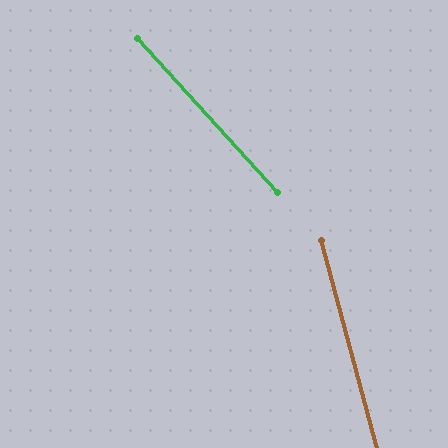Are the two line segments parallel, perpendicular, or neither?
Neither parallel nor perpendicular — they differ by about 27°.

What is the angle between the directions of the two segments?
Approximately 27 degrees.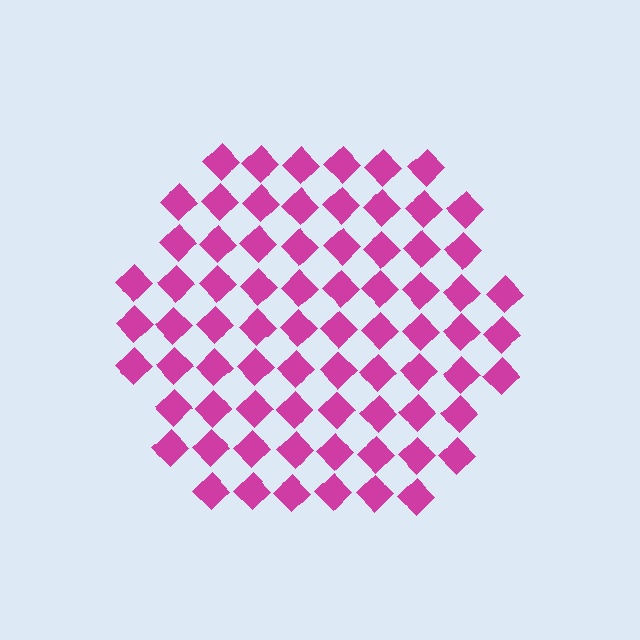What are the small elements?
The small elements are diamonds.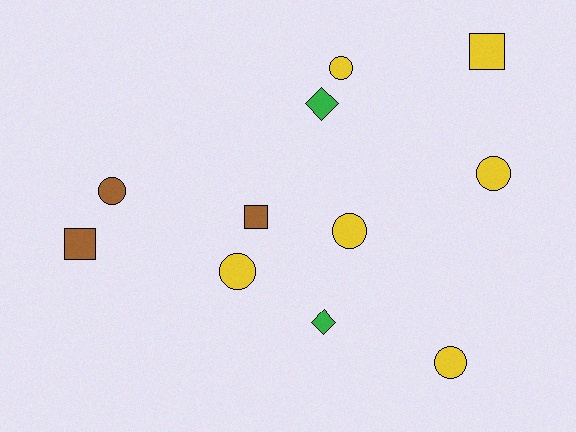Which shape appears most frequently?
Circle, with 6 objects.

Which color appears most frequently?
Yellow, with 6 objects.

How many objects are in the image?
There are 11 objects.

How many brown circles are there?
There is 1 brown circle.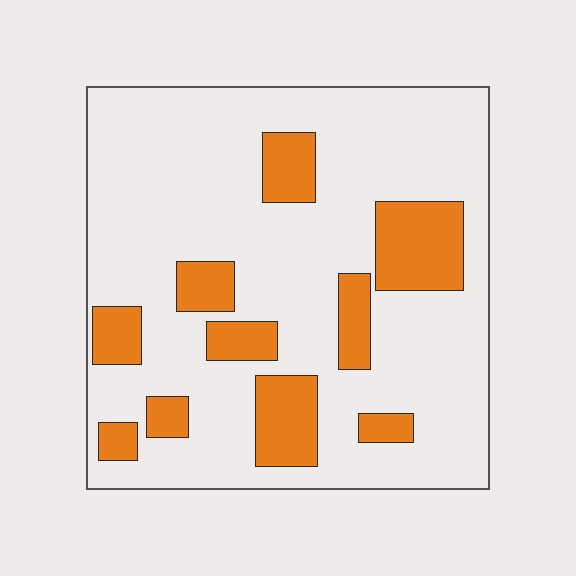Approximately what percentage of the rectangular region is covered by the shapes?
Approximately 20%.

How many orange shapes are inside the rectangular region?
10.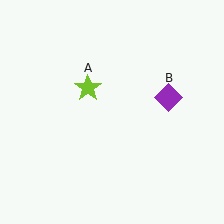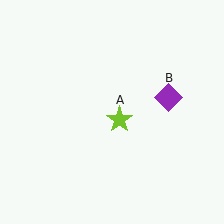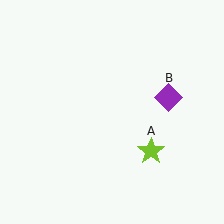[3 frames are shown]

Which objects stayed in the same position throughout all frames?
Purple diamond (object B) remained stationary.